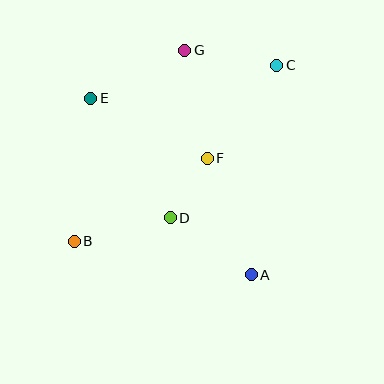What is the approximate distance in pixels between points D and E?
The distance between D and E is approximately 143 pixels.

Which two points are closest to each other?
Points D and F are closest to each other.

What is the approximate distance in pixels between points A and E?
The distance between A and E is approximately 238 pixels.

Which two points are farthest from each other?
Points B and C are farthest from each other.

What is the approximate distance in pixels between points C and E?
The distance between C and E is approximately 189 pixels.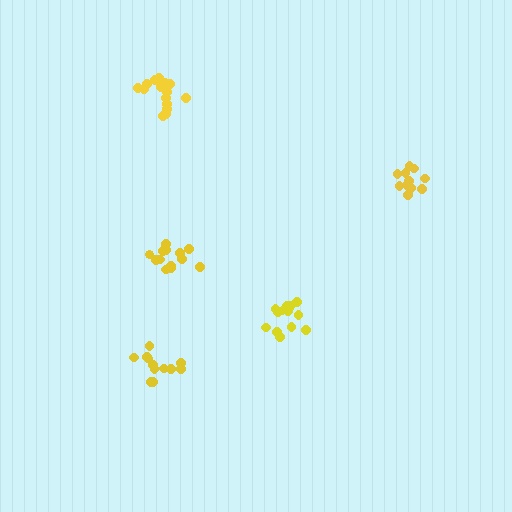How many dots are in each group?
Group 1: 14 dots, Group 2: 11 dots, Group 3: 12 dots, Group 4: 16 dots, Group 5: 14 dots (67 total).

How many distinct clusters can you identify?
There are 5 distinct clusters.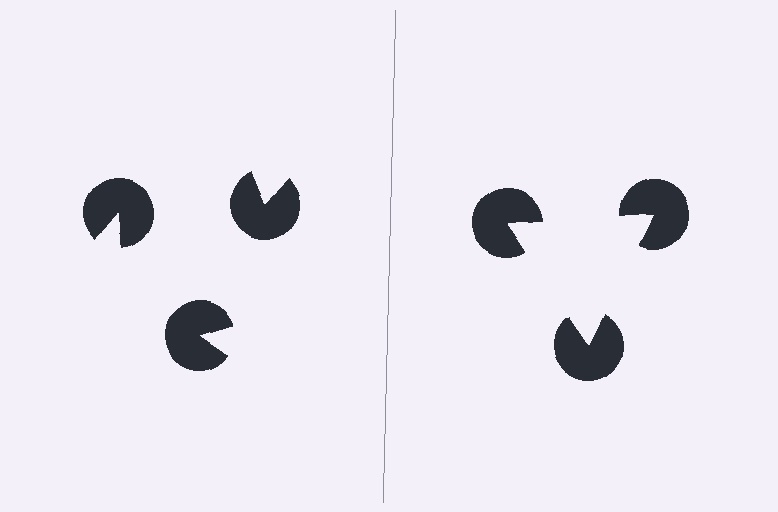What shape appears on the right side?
An illusory triangle.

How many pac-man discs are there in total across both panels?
6 — 3 on each side.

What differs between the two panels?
The pac-man discs are positioned identically on both sides; only the wedge orientations differ. On the right they align to a triangle; on the left they are misaligned.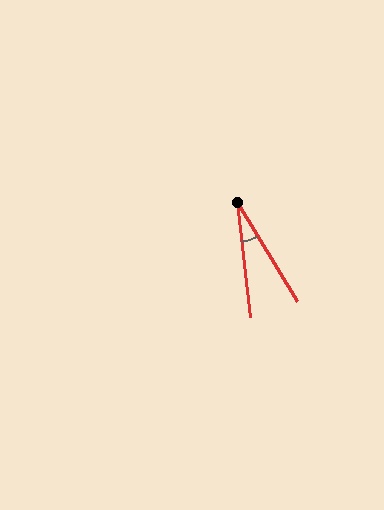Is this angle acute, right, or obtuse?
It is acute.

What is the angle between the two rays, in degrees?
Approximately 25 degrees.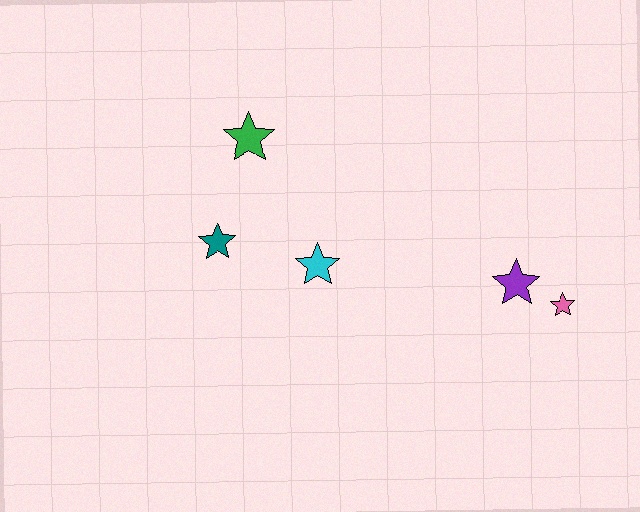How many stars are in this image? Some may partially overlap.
There are 5 stars.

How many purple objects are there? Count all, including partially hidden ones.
There is 1 purple object.